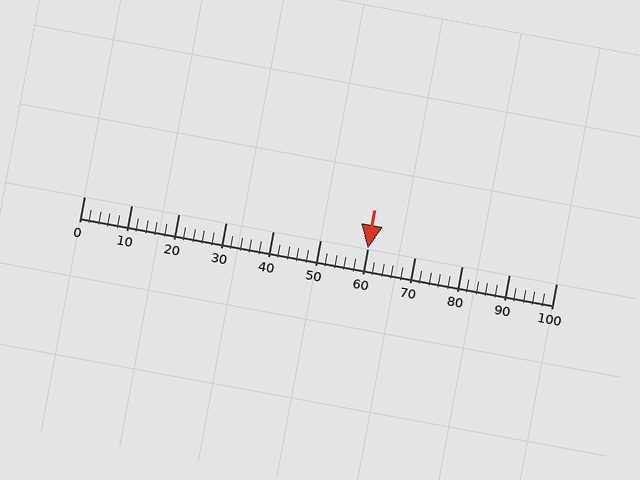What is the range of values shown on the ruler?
The ruler shows values from 0 to 100.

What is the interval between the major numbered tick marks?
The major tick marks are spaced 10 units apart.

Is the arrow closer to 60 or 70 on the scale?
The arrow is closer to 60.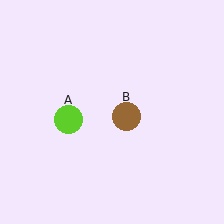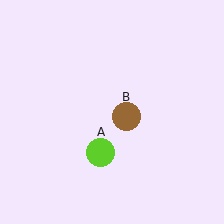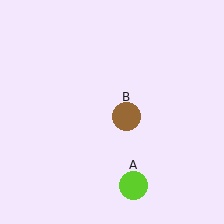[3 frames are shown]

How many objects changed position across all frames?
1 object changed position: lime circle (object A).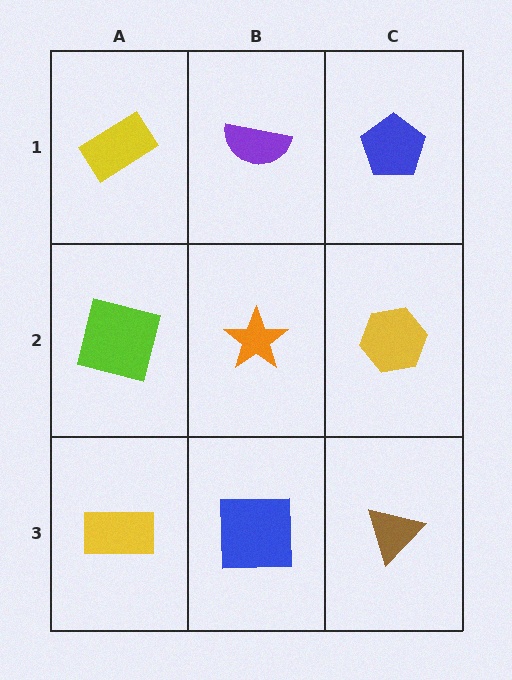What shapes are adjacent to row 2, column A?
A yellow rectangle (row 1, column A), a yellow rectangle (row 3, column A), an orange star (row 2, column B).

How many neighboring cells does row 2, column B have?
4.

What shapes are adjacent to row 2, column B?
A purple semicircle (row 1, column B), a blue square (row 3, column B), a lime square (row 2, column A), a yellow hexagon (row 2, column C).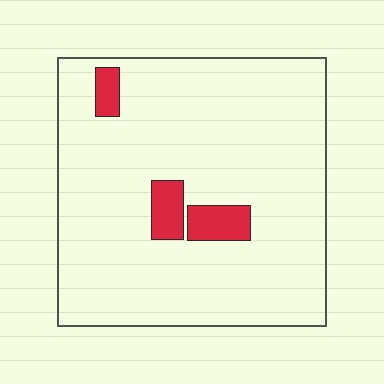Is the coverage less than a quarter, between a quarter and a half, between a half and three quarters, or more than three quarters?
Less than a quarter.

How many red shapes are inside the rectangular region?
3.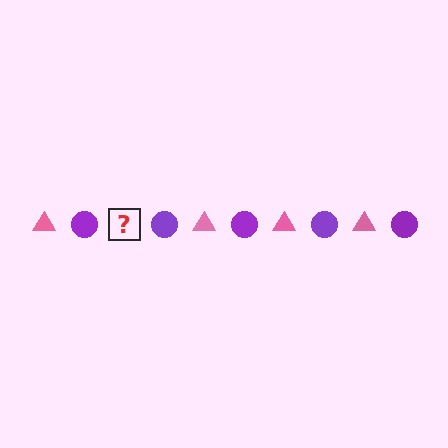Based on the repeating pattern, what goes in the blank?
The blank should be a pink triangle.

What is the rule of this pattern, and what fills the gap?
The rule is that the pattern alternates between pink triangle and purple circle. The gap should be filled with a pink triangle.